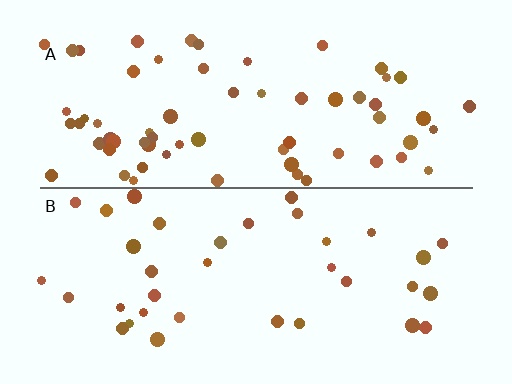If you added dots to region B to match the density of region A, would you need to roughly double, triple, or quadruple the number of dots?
Approximately double.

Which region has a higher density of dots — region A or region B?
A (the top).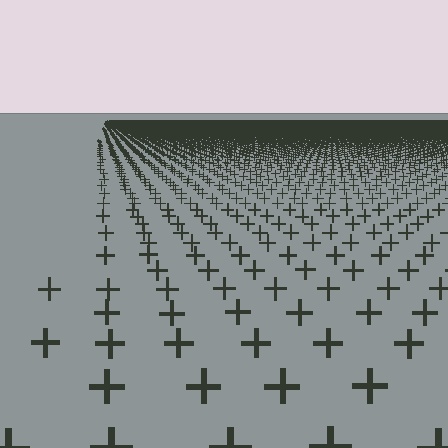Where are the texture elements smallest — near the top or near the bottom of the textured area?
Near the top.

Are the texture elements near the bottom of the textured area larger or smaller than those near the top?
Larger. Near the bottom, elements are closer to the viewer and appear at a bigger on-screen size.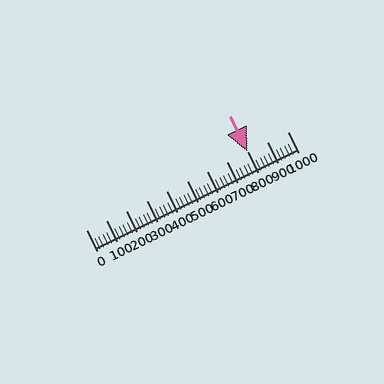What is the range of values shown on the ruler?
The ruler shows values from 0 to 1000.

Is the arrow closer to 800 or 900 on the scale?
The arrow is closer to 800.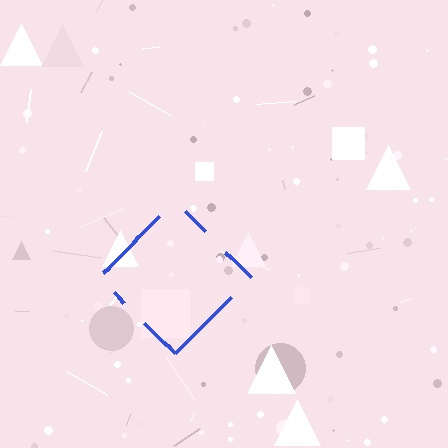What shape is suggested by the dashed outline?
The dashed outline suggests a diamond.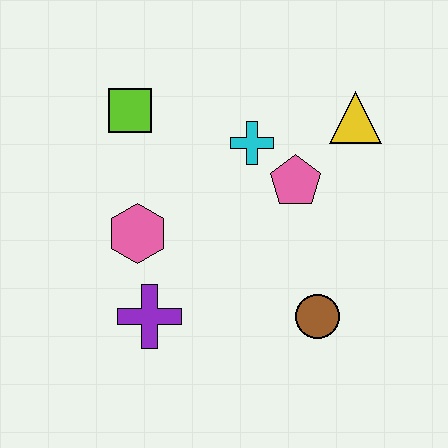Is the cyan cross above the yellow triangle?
No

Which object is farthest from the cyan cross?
The purple cross is farthest from the cyan cross.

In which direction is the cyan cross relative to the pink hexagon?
The cyan cross is to the right of the pink hexagon.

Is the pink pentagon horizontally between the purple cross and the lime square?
No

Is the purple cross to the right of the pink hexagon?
Yes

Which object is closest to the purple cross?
The pink hexagon is closest to the purple cross.